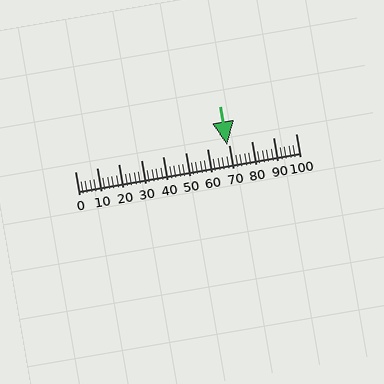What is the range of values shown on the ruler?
The ruler shows values from 0 to 100.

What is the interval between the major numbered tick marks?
The major tick marks are spaced 10 units apart.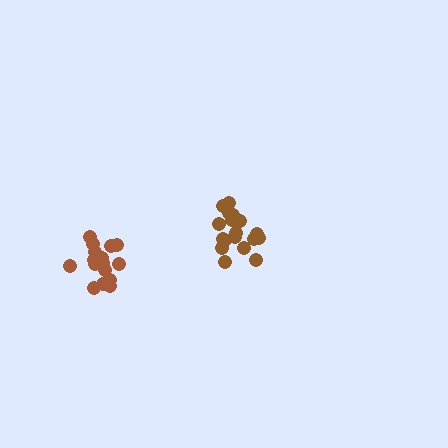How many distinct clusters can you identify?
There are 2 distinct clusters.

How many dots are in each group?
Group 1: 18 dots, Group 2: 18 dots (36 total).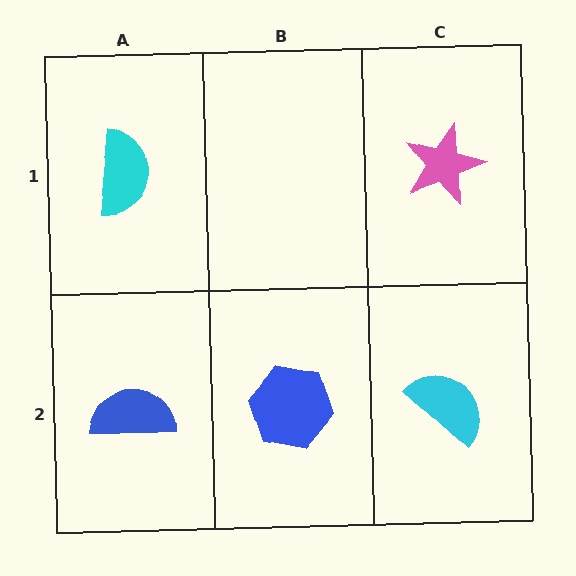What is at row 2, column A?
A blue semicircle.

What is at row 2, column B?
A blue hexagon.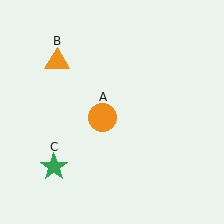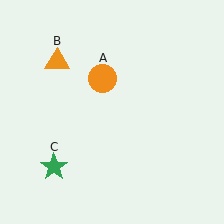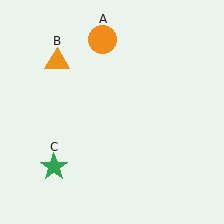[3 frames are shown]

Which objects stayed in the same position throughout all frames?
Orange triangle (object B) and green star (object C) remained stationary.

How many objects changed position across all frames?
1 object changed position: orange circle (object A).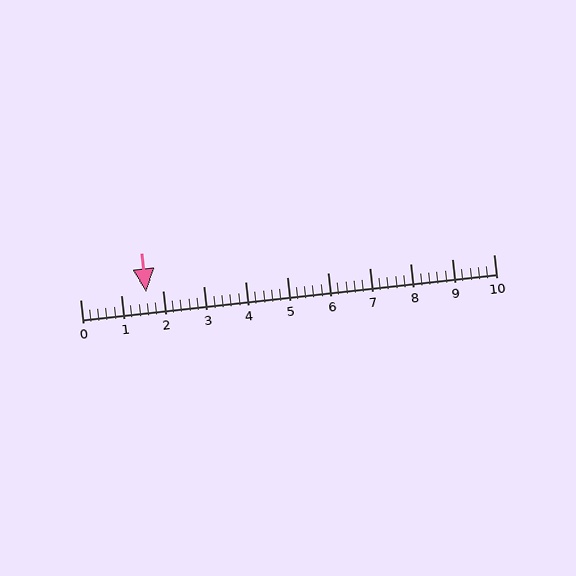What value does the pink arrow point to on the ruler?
The pink arrow points to approximately 1.6.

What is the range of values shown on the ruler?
The ruler shows values from 0 to 10.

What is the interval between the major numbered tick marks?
The major tick marks are spaced 1 units apart.